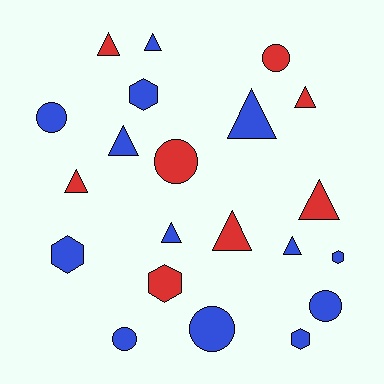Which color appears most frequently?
Blue, with 13 objects.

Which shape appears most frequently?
Triangle, with 10 objects.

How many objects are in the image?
There are 21 objects.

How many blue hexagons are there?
There are 4 blue hexagons.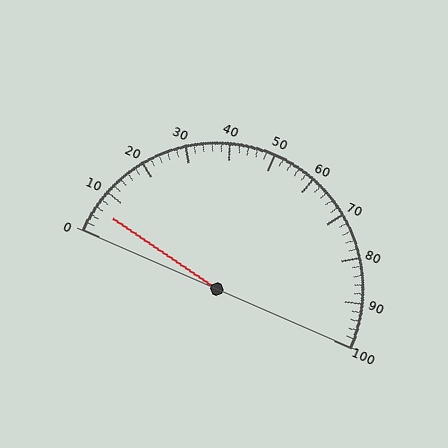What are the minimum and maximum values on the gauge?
The gauge ranges from 0 to 100.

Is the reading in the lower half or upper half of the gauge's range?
The reading is in the lower half of the range (0 to 100).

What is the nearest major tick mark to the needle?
The nearest major tick mark is 10.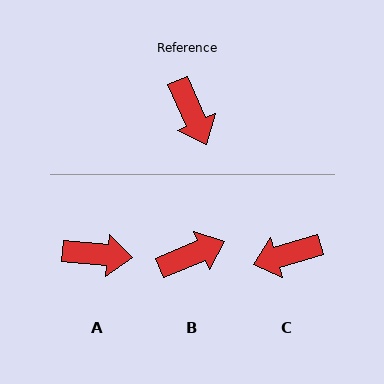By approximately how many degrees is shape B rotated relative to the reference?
Approximately 88 degrees counter-clockwise.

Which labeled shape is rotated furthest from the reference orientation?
C, about 98 degrees away.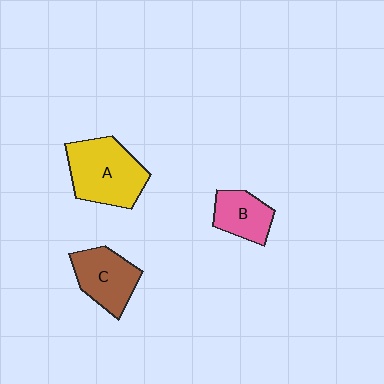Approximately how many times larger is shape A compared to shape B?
Approximately 1.8 times.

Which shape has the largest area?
Shape A (yellow).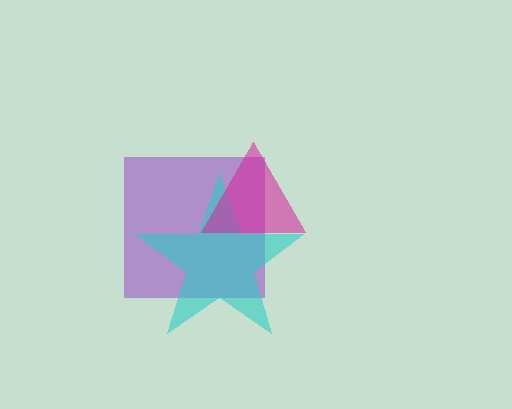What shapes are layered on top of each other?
The layered shapes are: a purple square, a cyan star, a magenta triangle.